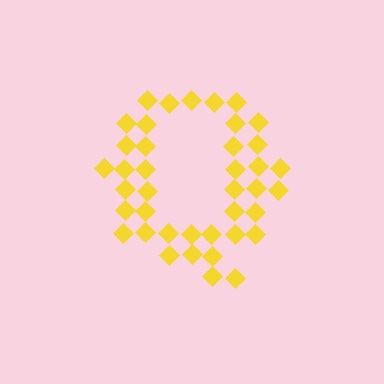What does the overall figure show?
The overall figure shows the letter Q.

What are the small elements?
The small elements are diamonds.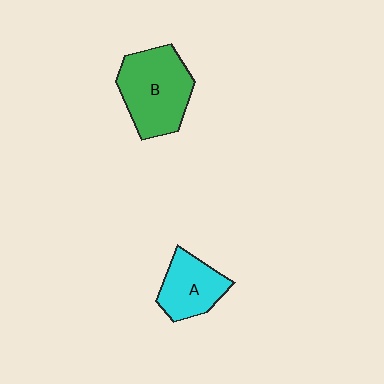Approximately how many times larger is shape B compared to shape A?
Approximately 1.5 times.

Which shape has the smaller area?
Shape A (cyan).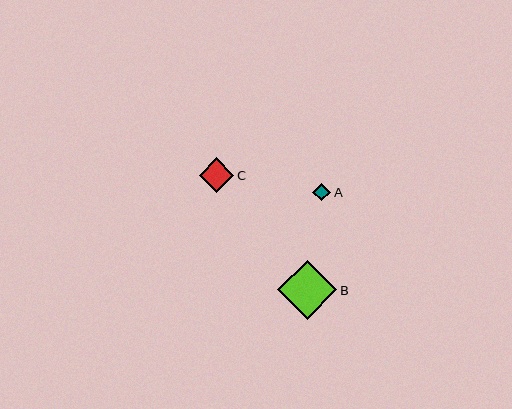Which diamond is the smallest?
Diamond A is the smallest with a size of approximately 18 pixels.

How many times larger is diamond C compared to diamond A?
Diamond C is approximately 2.0 times the size of diamond A.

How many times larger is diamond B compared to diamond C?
Diamond B is approximately 1.7 times the size of diamond C.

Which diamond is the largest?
Diamond B is the largest with a size of approximately 60 pixels.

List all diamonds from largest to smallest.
From largest to smallest: B, C, A.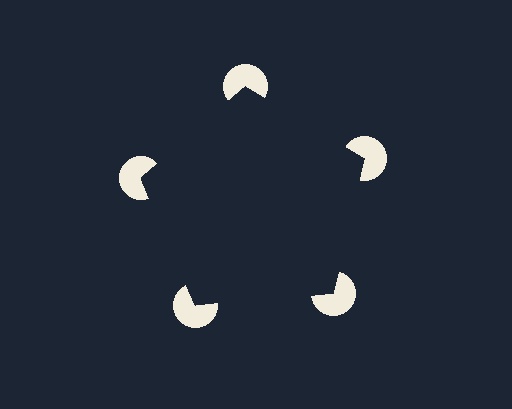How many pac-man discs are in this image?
There are 5 — one at each vertex of the illusory pentagon.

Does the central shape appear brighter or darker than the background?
It typically appears slightly darker than the background, even though no actual brightness change is drawn.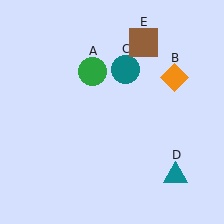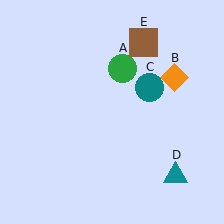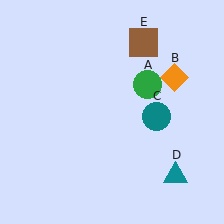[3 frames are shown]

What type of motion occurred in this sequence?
The green circle (object A), teal circle (object C) rotated clockwise around the center of the scene.